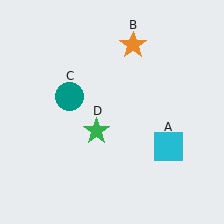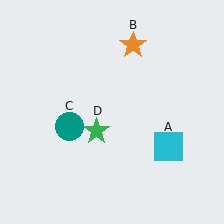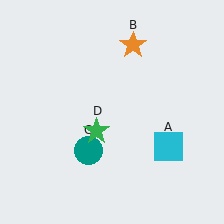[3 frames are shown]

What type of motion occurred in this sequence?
The teal circle (object C) rotated counterclockwise around the center of the scene.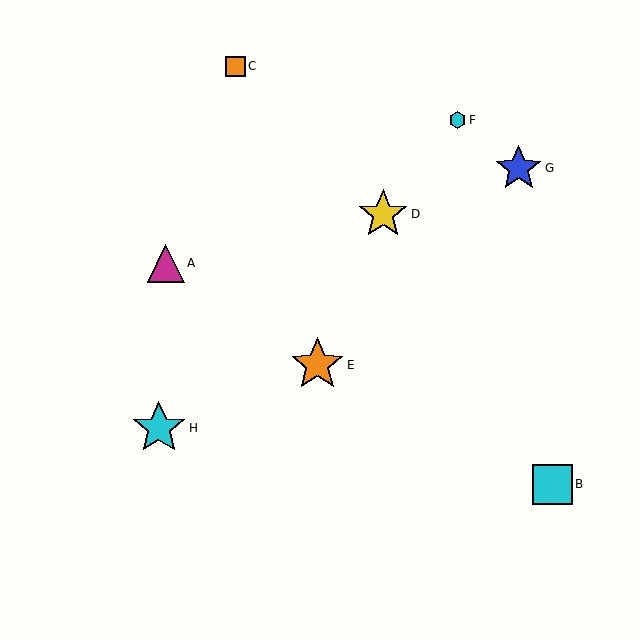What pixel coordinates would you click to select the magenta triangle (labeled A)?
Click at (166, 263) to select the magenta triangle A.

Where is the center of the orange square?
The center of the orange square is at (235, 66).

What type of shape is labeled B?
Shape B is a cyan square.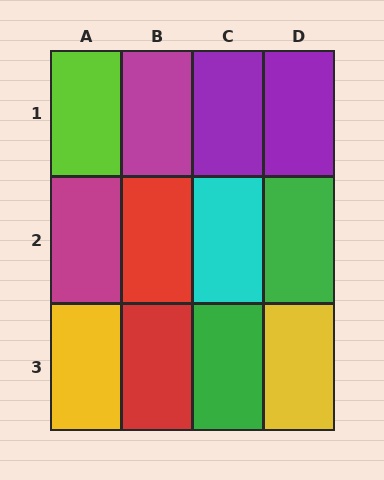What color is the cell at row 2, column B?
Red.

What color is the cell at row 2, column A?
Magenta.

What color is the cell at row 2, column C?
Cyan.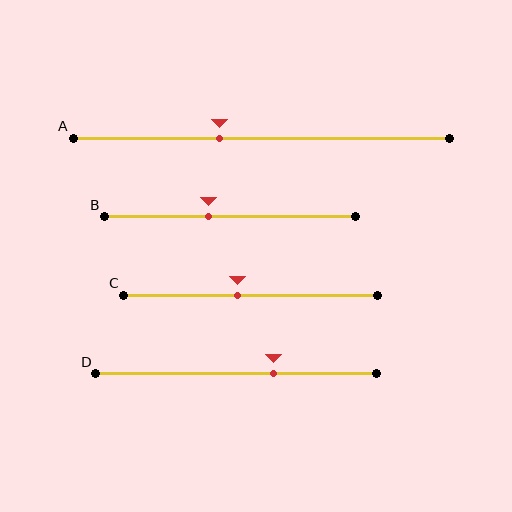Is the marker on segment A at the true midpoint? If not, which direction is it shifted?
No, the marker on segment A is shifted to the left by about 11% of the segment length.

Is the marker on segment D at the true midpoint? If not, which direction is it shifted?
No, the marker on segment D is shifted to the right by about 13% of the segment length.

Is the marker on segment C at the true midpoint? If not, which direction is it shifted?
No, the marker on segment C is shifted to the left by about 5% of the segment length.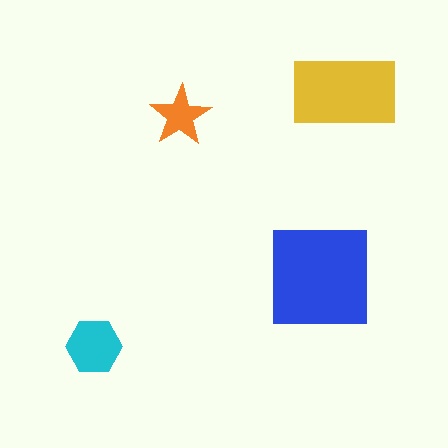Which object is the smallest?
The orange star.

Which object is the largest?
The blue square.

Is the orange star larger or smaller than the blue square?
Smaller.